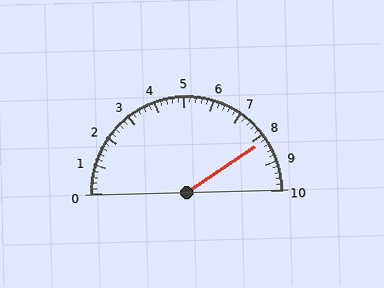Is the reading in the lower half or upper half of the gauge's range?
The reading is in the upper half of the range (0 to 10).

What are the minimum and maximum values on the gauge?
The gauge ranges from 0 to 10.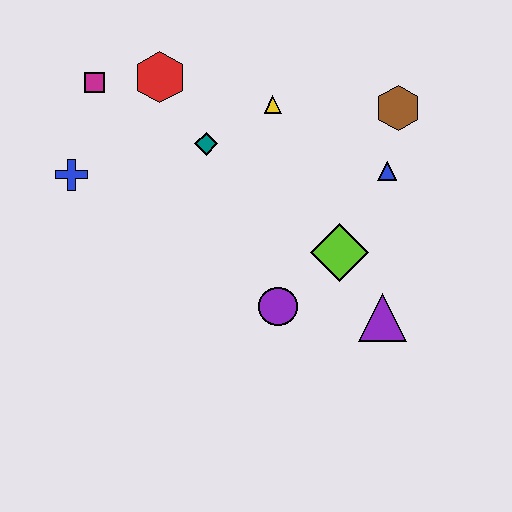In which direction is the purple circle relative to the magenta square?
The purple circle is below the magenta square.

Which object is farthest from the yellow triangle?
The purple triangle is farthest from the yellow triangle.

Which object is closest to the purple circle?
The lime diamond is closest to the purple circle.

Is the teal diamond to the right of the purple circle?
No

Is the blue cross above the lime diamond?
Yes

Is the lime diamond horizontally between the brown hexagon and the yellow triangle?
Yes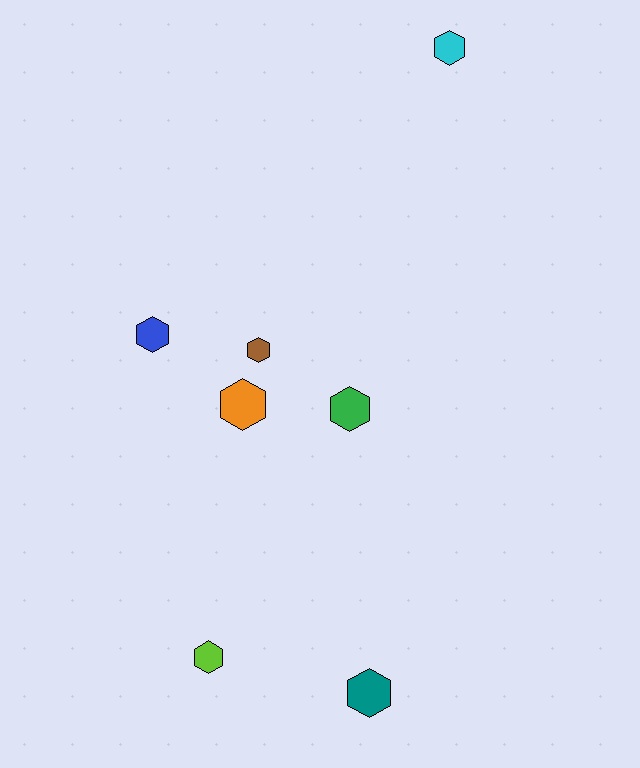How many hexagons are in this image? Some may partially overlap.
There are 7 hexagons.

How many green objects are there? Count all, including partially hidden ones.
There is 1 green object.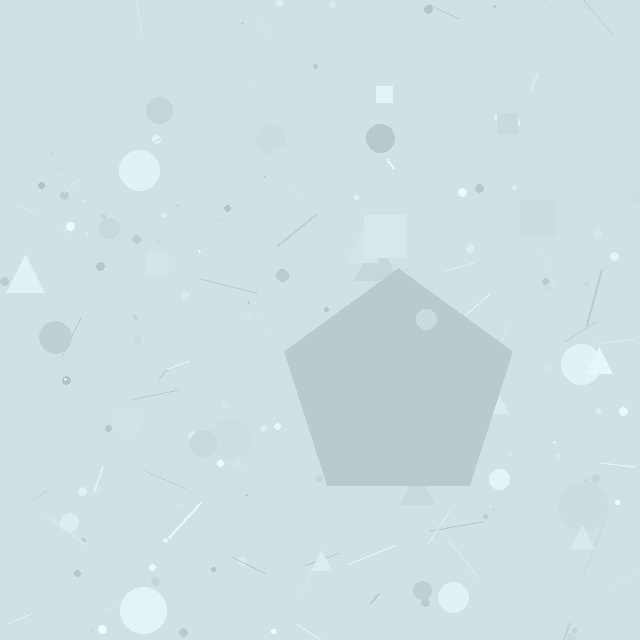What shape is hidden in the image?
A pentagon is hidden in the image.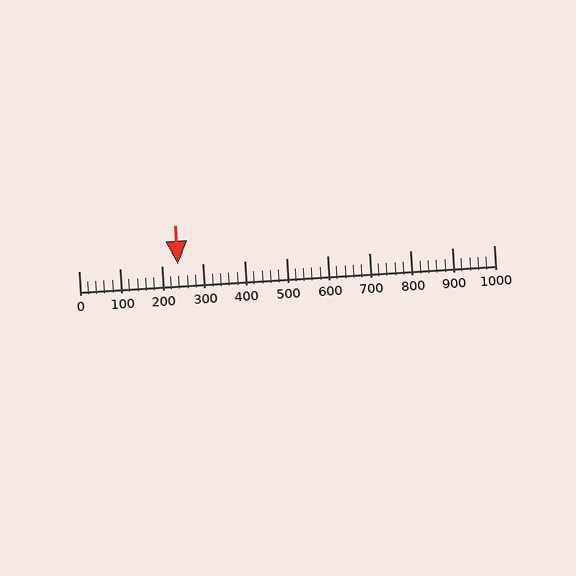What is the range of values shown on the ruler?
The ruler shows values from 0 to 1000.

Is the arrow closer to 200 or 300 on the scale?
The arrow is closer to 200.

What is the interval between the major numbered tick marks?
The major tick marks are spaced 100 units apart.